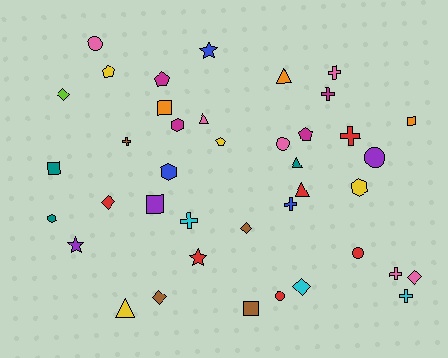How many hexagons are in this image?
There are 4 hexagons.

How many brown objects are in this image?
There are 4 brown objects.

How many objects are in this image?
There are 40 objects.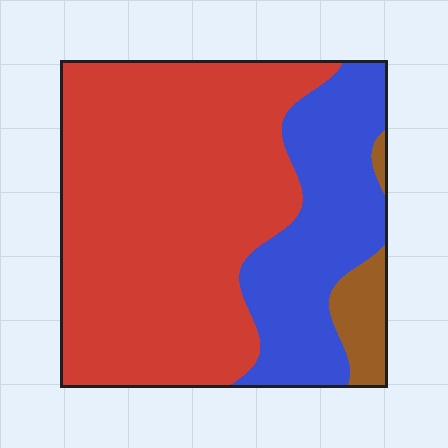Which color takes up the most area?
Red, at roughly 65%.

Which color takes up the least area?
Brown, at roughly 5%.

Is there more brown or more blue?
Blue.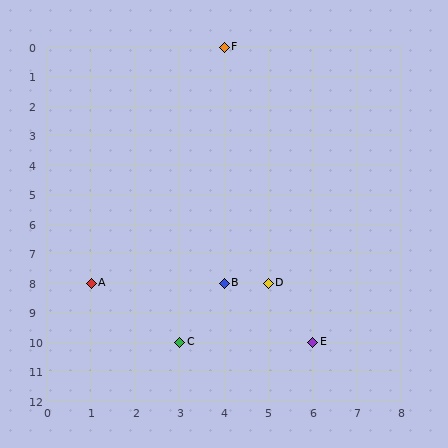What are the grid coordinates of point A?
Point A is at grid coordinates (1, 8).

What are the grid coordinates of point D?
Point D is at grid coordinates (5, 8).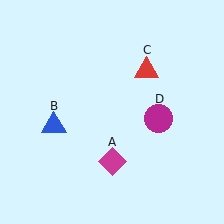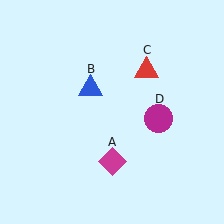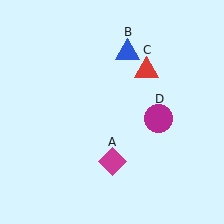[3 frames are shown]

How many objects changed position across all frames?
1 object changed position: blue triangle (object B).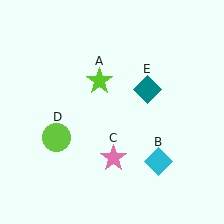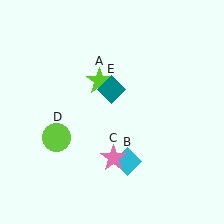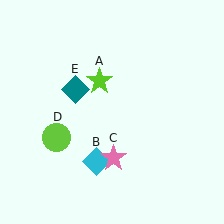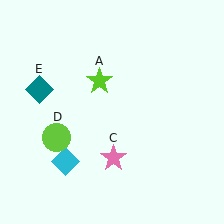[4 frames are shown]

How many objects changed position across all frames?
2 objects changed position: cyan diamond (object B), teal diamond (object E).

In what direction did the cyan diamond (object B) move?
The cyan diamond (object B) moved left.